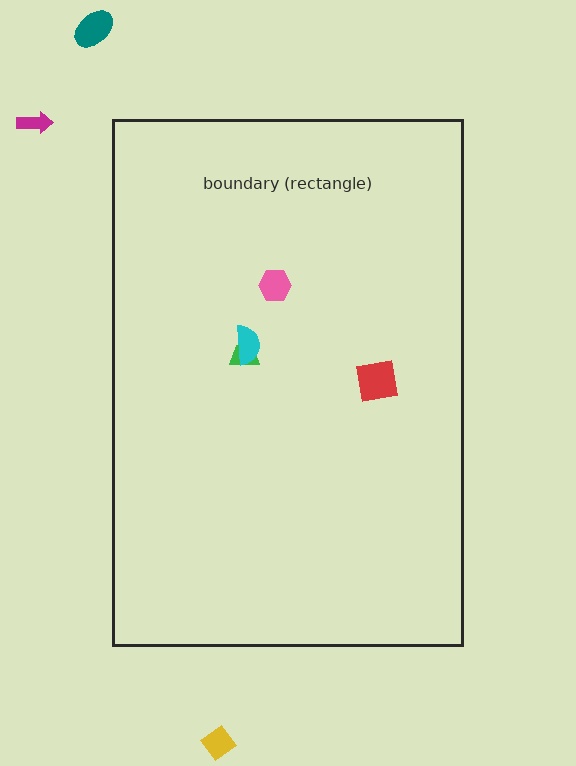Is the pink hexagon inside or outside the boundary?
Inside.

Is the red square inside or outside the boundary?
Inside.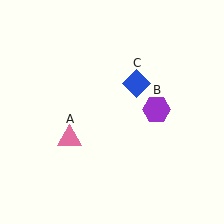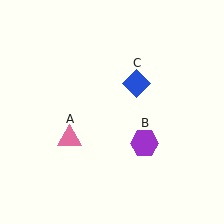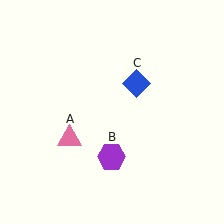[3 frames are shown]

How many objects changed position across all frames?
1 object changed position: purple hexagon (object B).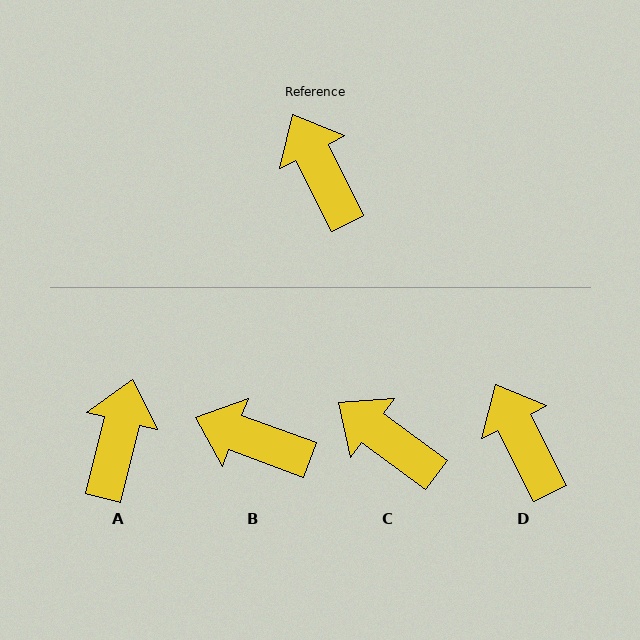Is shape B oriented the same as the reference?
No, it is off by about 43 degrees.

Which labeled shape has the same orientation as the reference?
D.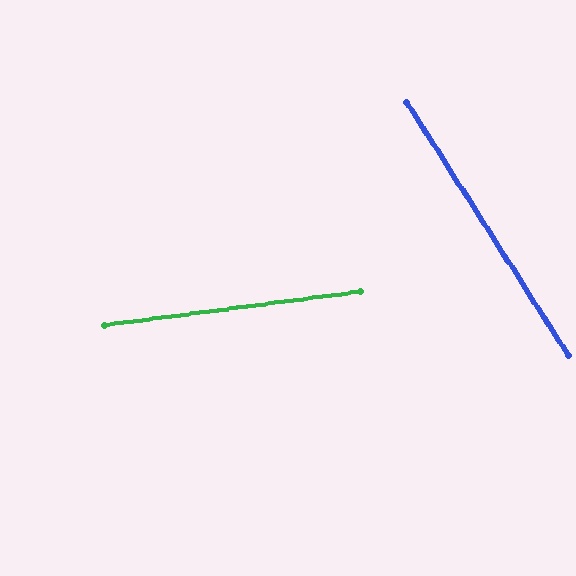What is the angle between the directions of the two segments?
Approximately 65 degrees.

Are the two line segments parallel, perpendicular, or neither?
Neither parallel nor perpendicular — they differ by about 65°.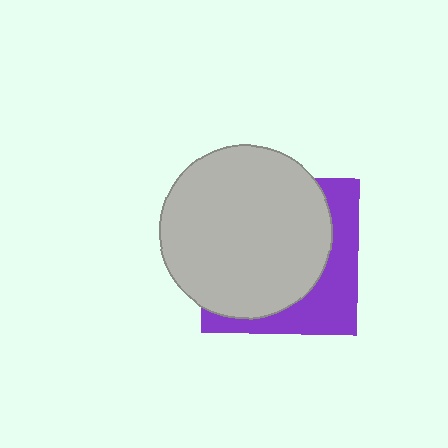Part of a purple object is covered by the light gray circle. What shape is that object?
It is a square.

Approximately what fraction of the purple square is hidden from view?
Roughly 67% of the purple square is hidden behind the light gray circle.